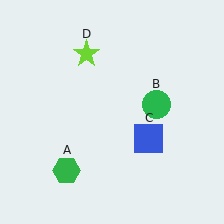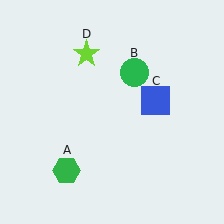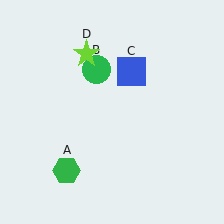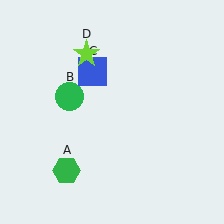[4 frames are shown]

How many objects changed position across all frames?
2 objects changed position: green circle (object B), blue square (object C).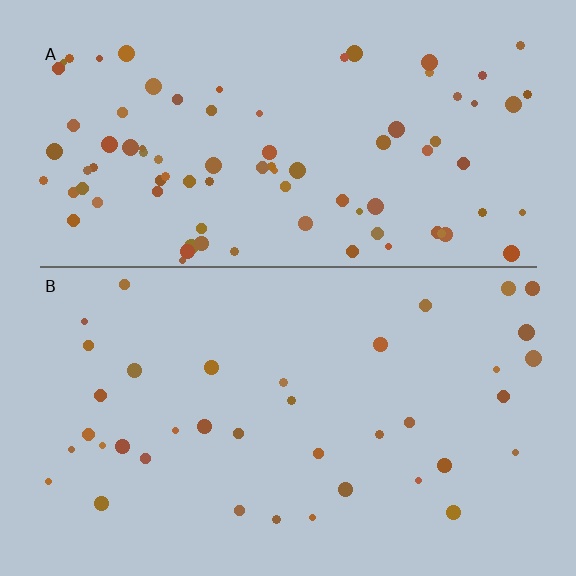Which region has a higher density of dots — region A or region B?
A (the top).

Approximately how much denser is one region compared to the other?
Approximately 2.3× — region A over region B.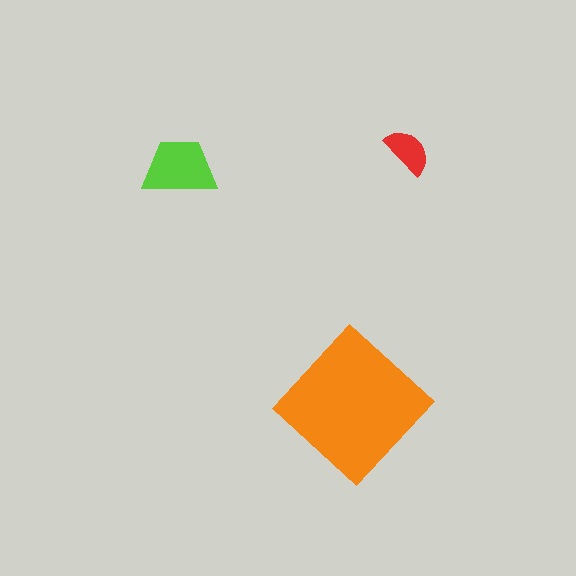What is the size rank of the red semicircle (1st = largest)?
3rd.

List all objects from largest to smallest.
The orange diamond, the lime trapezoid, the red semicircle.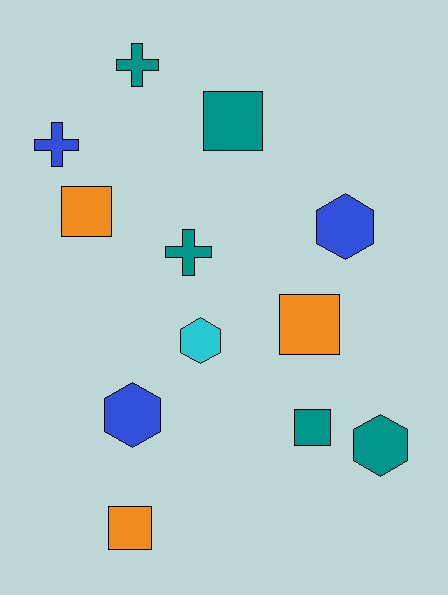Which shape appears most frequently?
Square, with 5 objects.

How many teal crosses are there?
There are 2 teal crosses.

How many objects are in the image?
There are 12 objects.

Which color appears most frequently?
Teal, with 5 objects.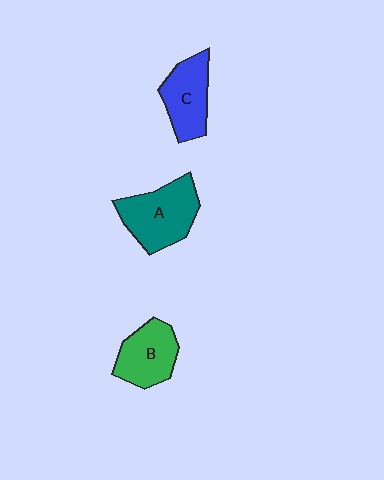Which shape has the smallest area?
Shape B (green).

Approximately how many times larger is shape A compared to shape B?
Approximately 1.3 times.